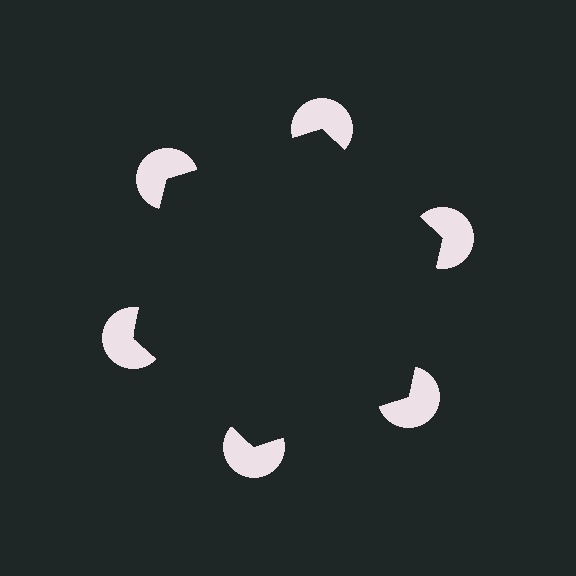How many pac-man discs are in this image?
There are 6 — one at each vertex of the illusory hexagon.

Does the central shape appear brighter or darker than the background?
It typically appears slightly darker than the background, even though no actual brightness change is drawn.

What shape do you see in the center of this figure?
An illusory hexagon — its edges are inferred from the aligned wedge cuts in the pac-man discs, not physically drawn.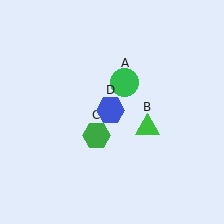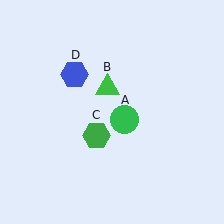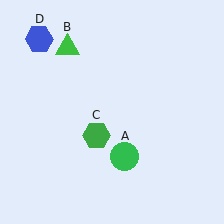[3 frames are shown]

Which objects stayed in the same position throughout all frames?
Green hexagon (object C) remained stationary.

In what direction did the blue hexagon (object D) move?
The blue hexagon (object D) moved up and to the left.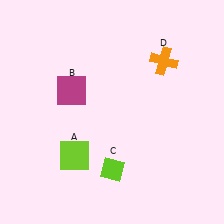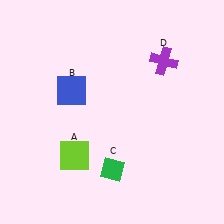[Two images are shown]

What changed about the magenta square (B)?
In Image 1, B is magenta. In Image 2, it changed to blue.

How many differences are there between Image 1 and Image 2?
There are 3 differences between the two images.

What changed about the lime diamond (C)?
In Image 1, C is lime. In Image 2, it changed to green.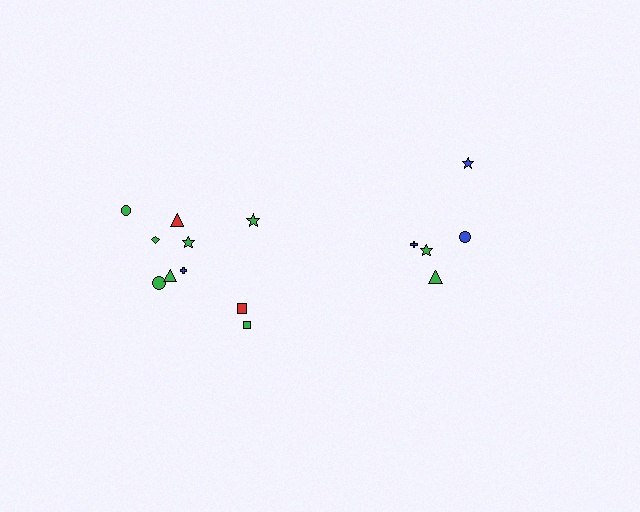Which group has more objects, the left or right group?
The left group.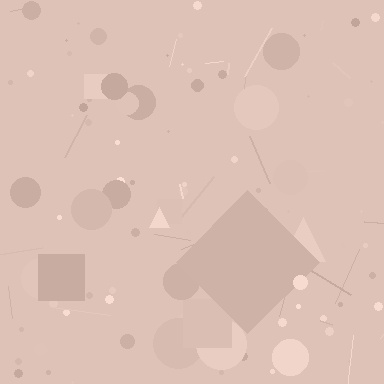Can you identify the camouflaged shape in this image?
The camouflaged shape is a diamond.